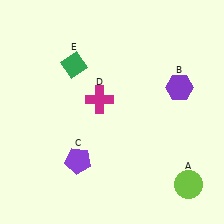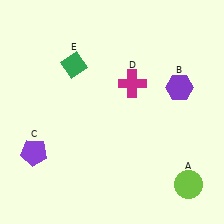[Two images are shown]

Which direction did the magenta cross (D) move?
The magenta cross (D) moved right.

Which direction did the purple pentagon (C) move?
The purple pentagon (C) moved left.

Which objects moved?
The objects that moved are: the purple pentagon (C), the magenta cross (D).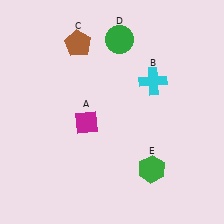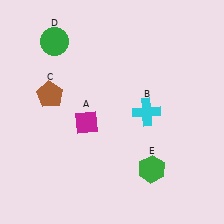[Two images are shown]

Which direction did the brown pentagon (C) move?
The brown pentagon (C) moved down.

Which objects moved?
The objects that moved are: the cyan cross (B), the brown pentagon (C), the green circle (D).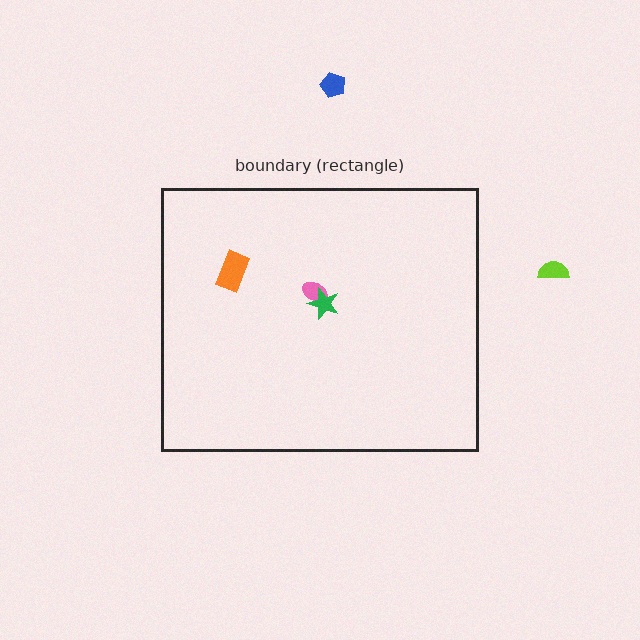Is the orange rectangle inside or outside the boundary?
Inside.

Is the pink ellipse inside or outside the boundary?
Inside.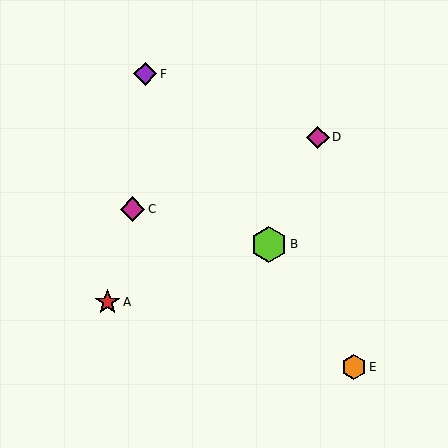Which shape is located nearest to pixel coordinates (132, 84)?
The purple diamond (labeled F) at (145, 74) is nearest to that location.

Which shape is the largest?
The lime hexagon (labeled B) is the largest.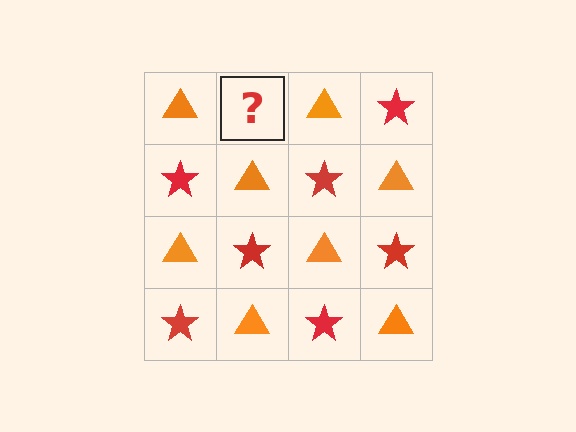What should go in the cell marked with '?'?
The missing cell should contain a red star.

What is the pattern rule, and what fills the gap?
The rule is that it alternates orange triangle and red star in a checkerboard pattern. The gap should be filled with a red star.